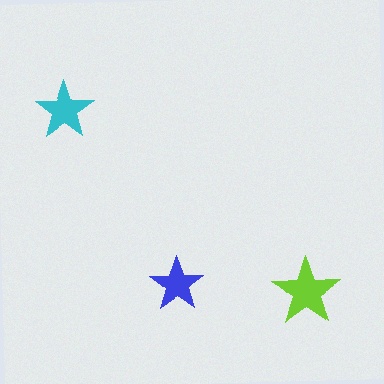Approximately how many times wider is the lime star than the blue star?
About 1.5 times wider.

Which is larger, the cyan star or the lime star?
The lime one.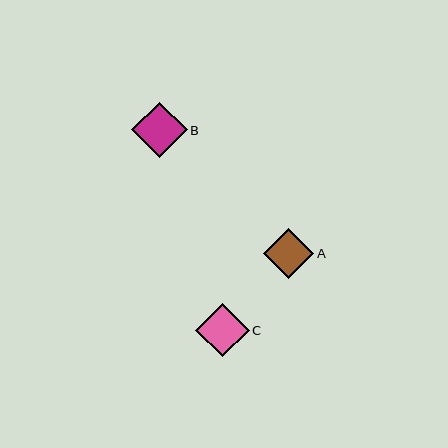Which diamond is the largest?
Diamond B is the largest with a size of approximately 56 pixels.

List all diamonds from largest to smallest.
From largest to smallest: B, C, A.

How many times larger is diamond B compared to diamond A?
Diamond B is approximately 1.1 times the size of diamond A.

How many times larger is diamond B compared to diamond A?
Diamond B is approximately 1.1 times the size of diamond A.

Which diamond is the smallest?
Diamond A is the smallest with a size of approximately 50 pixels.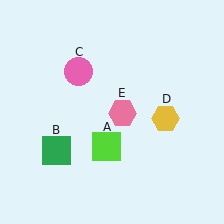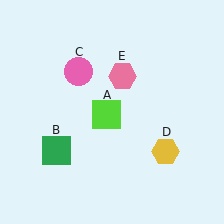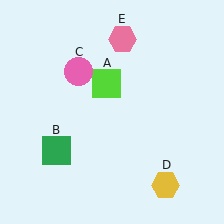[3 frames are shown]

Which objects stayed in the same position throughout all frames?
Green square (object B) and pink circle (object C) remained stationary.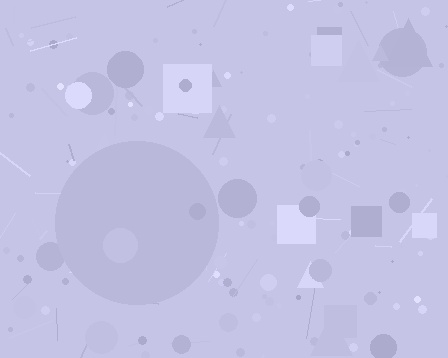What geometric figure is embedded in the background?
A circle is embedded in the background.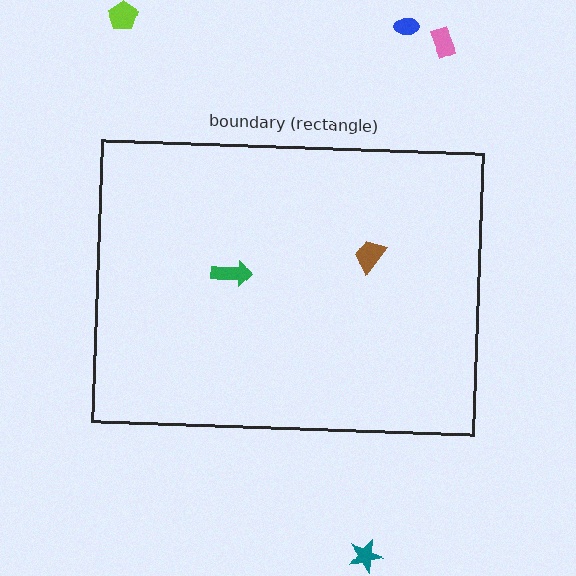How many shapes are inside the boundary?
2 inside, 4 outside.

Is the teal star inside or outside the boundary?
Outside.